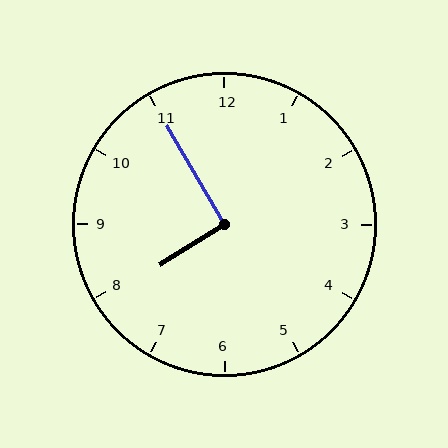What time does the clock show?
7:55.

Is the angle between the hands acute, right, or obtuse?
It is right.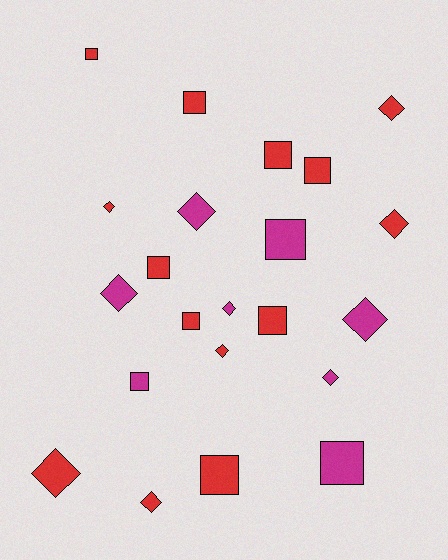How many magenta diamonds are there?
There are 5 magenta diamonds.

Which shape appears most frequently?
Square, with 11 objects.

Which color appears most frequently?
Red, with 14 objects.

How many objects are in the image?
There are 22 objects.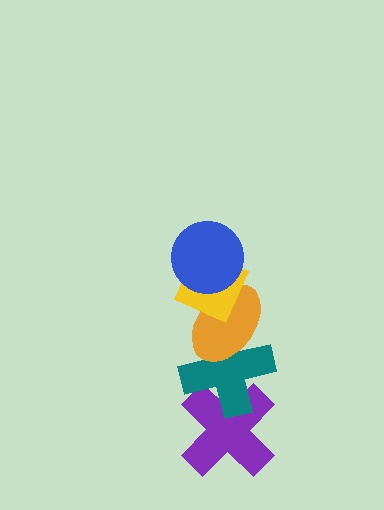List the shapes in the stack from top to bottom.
From top to bottom: the blue circle, the yellow diamond, the orange ellipse, the teal cross, the purple cross.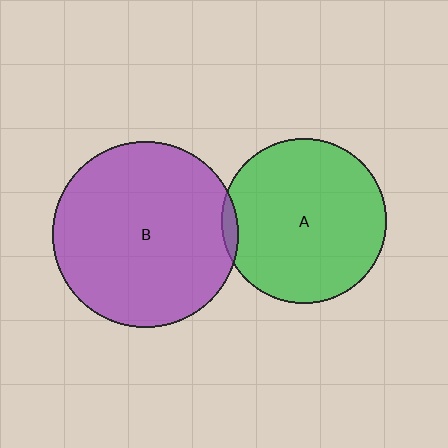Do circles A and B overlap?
Yes.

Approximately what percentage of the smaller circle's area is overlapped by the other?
Approximately 5%.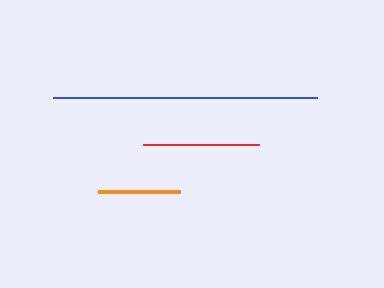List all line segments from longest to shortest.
From longest to shortest: blue, red, orange.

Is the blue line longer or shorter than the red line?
The blue line is longer than the red line.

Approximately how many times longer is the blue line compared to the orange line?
The blue line is approximately 3.2 times the length of the orange line.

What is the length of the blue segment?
The blue segment is approximately 264 pixels long.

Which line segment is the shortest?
The orange line is the shortest at approximately 82 pixels.